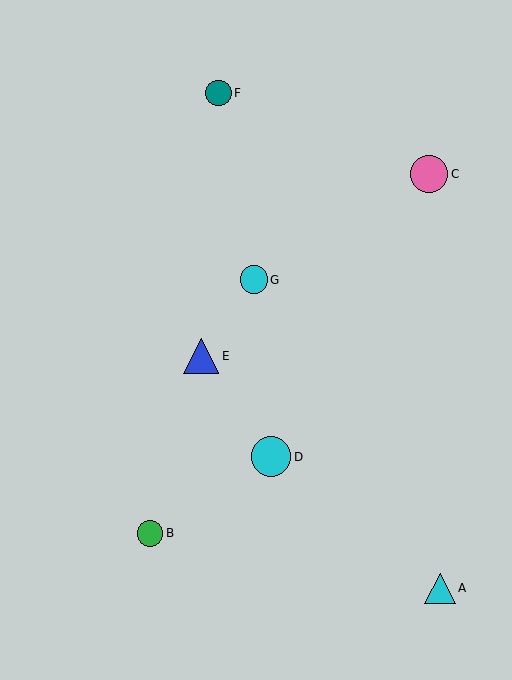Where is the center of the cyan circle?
The center of the cyan circle is at (271, 457).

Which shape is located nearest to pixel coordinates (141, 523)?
The green circle (labeled B) at (150, 533) is nearest to that location.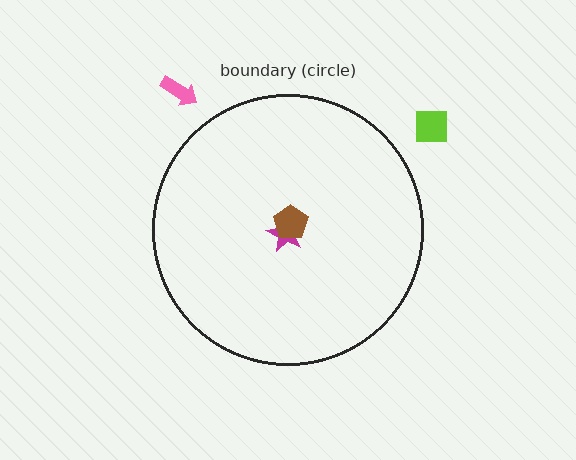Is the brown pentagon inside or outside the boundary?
Inside.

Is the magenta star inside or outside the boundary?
Inside.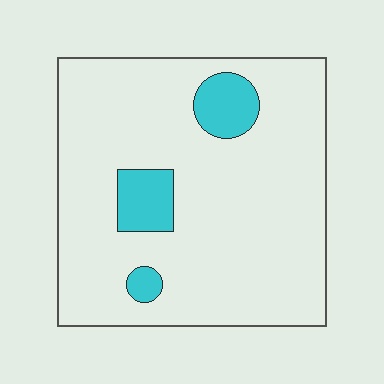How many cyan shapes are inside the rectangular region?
3.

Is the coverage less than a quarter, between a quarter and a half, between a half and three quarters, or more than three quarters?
Less than a quarter.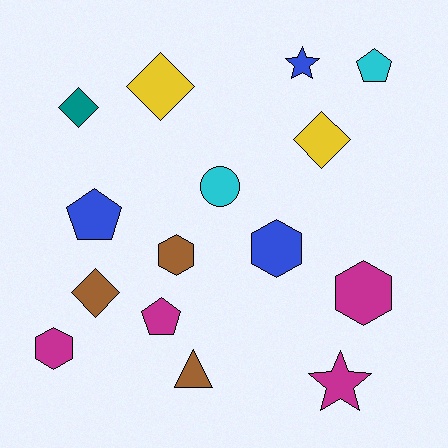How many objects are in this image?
There are 15 objects.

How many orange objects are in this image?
There are no orange objects.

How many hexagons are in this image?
There are 4 hexagons.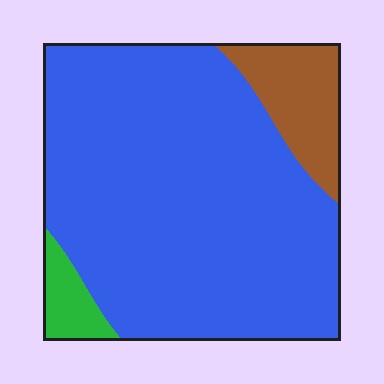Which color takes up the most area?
Blue, at roughly 85%.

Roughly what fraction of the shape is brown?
Brown covers roughly 10% of the shape.